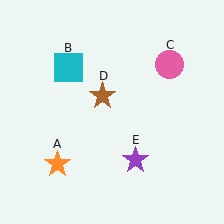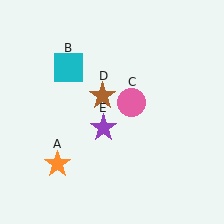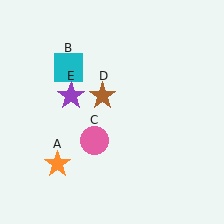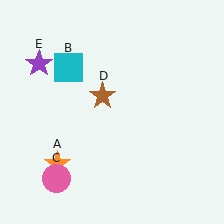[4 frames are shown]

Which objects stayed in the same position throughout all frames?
Orange star (object A) and cyan square (object B) and brown star (object D) remained stationary.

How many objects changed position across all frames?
2 objects changed position: pink circle (object C), purple star (object E).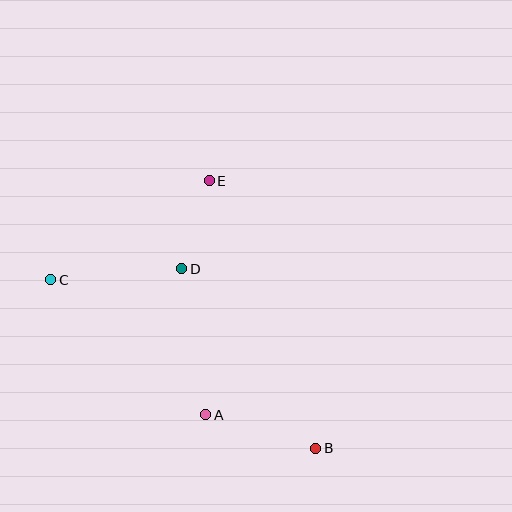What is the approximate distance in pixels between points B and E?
The distance between B and E is approximately 288 pixels.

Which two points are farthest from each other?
Points B and C are farthest from each other.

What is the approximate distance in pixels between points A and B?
The distance between A and B is approximately 115 pixels.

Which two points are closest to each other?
Points D and E are closest to each other.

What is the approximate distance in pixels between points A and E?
The distance between A and E is approximately 234 pixels.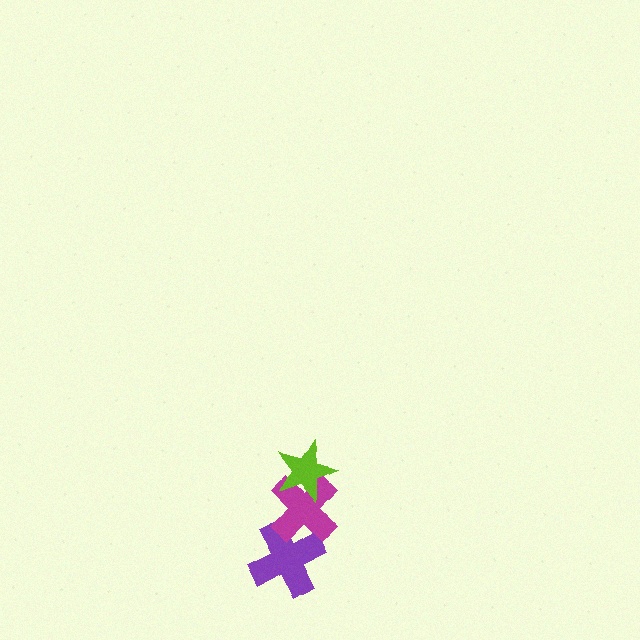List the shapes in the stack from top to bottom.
From top to bottom: the lime star, the magenta cross, the purple cross.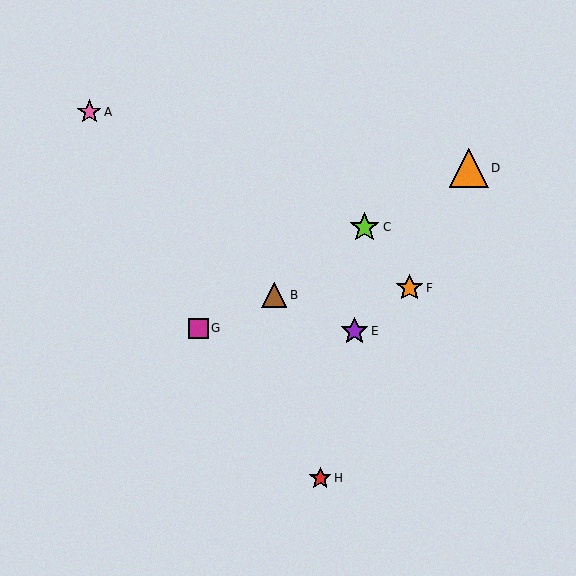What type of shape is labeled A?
Shape A is a pink star.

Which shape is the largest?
The orange triangle (labeled D) is the largest.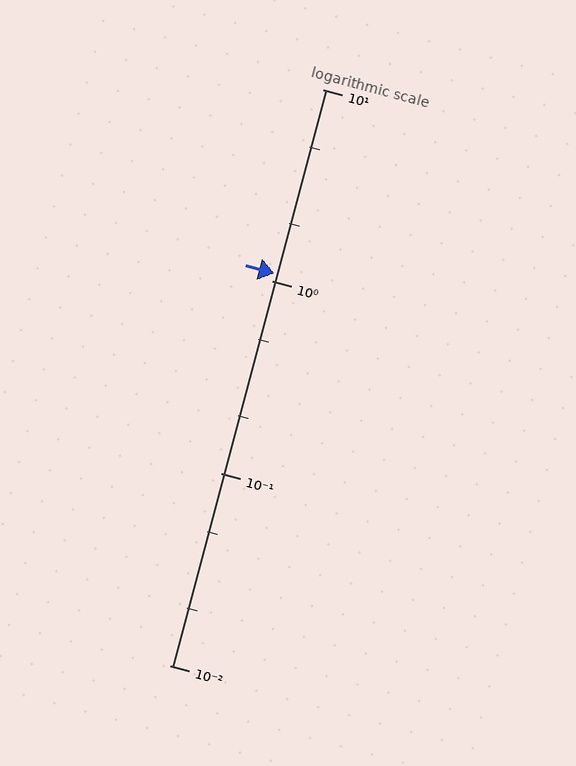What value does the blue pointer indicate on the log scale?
The pointer indicates approximately 1.1.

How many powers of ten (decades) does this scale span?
The scale spans 3 decades, from 0.01 to 10.